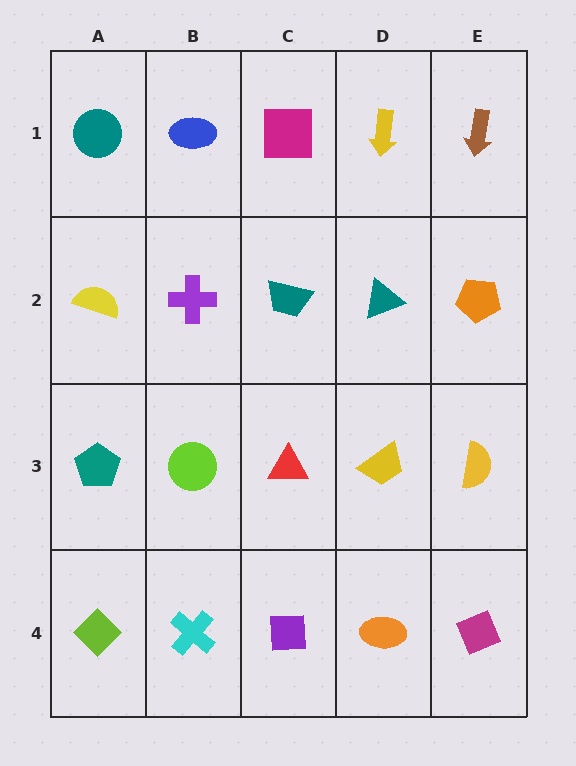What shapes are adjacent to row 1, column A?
A yellow semicircle (row 2, column A), a blue ellipse (row 1, column B).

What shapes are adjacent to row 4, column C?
A red triangle (row 3, column C), a cyan cross (row 4, column B), an orange ellipse (row 4, column D).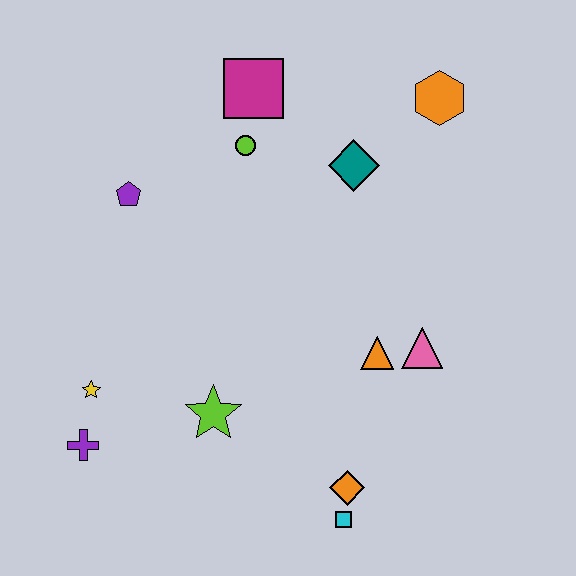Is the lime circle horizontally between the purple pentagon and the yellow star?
No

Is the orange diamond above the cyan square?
Yes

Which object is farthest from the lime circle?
The cyan square is farthest from the lime circle.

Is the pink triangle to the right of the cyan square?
Yes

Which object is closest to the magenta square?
The lime circle is closest to the magenta square.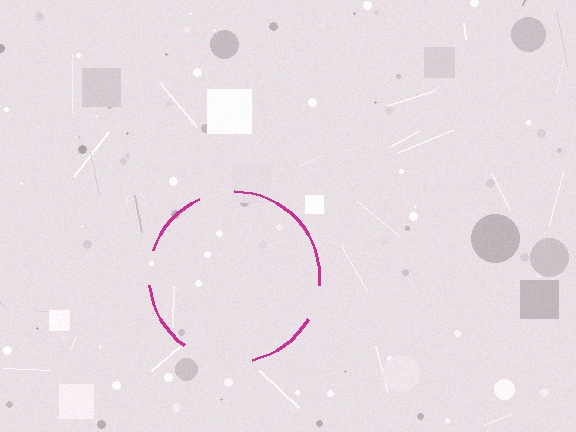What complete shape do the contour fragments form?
The contour fragments form a circle.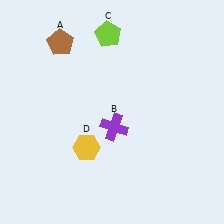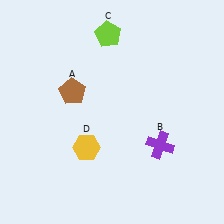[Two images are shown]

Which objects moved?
The objects that moved are: the brown pentagon (A), the purple cross (B).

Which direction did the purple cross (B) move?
The purple cross (B) moved right.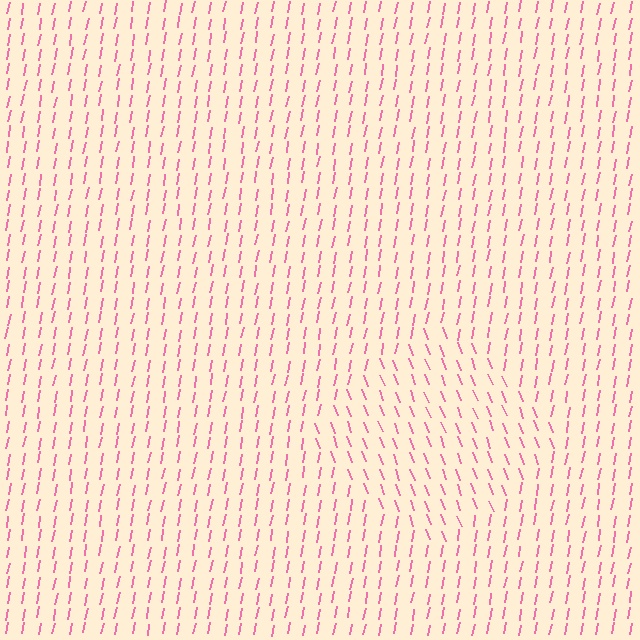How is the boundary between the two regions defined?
The boundary is defined purely by a change in line orientation (approximately 32 degrees difference). All lines are the same color and thickness.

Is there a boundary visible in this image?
Yes, there is a texture boundary formed by a change in line orientation.